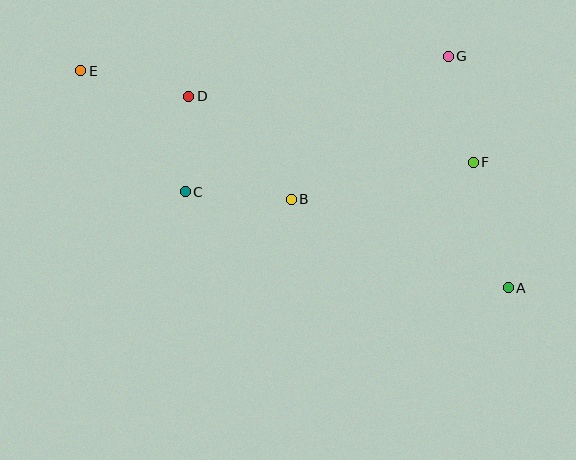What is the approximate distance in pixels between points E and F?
The distance between E and F is approximately 403 pixels.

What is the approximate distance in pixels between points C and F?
The distance between C and F is approximately 290 pixels.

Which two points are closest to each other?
Points C and D are closest to each other.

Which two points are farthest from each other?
Points A and E are farthest from each other.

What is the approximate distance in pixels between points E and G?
The distance between E and G is approximately 367 pixels.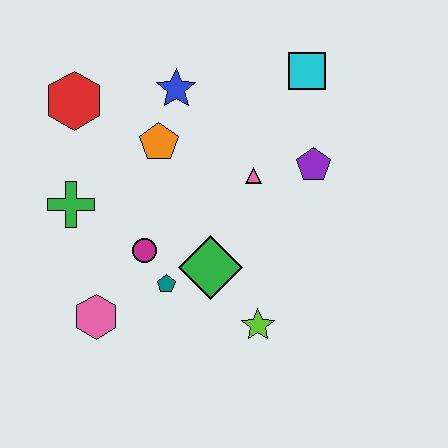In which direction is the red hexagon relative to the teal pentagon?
The red hexagon is above the teal pentagon.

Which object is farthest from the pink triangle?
The pink hexagon is farthest from the pink triangle.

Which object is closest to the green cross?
The magenta circle is closest to the green cross.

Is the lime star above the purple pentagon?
No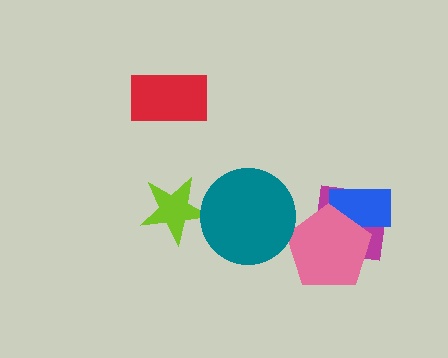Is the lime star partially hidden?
Yes, it is partially covered by another shape.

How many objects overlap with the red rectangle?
0 objects overlap with the red rectangle.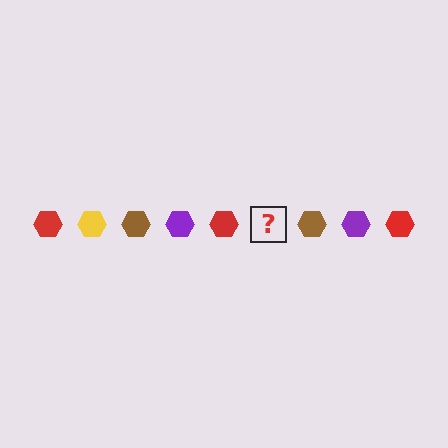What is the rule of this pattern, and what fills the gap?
The rule is that the pattern cycles through red, yellow, brown, purple hexagons. The gap should be filled with a yellow hexagon.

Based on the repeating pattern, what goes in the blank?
The blank should be a yellow hexagon.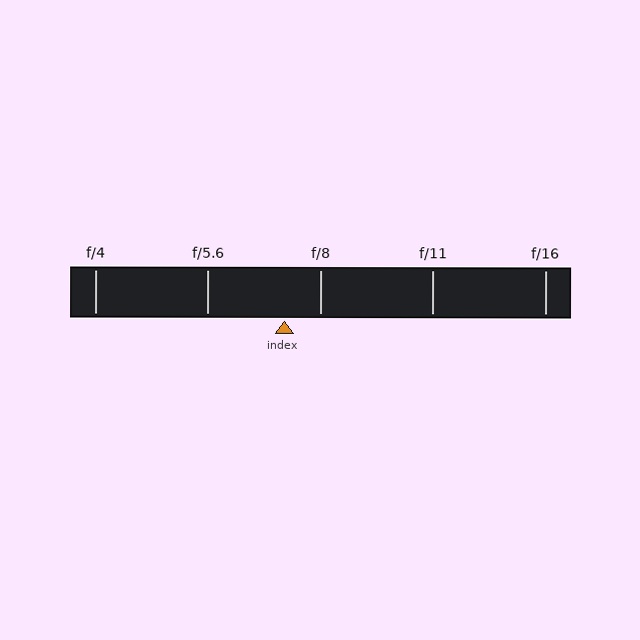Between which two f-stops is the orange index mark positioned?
The index mark is between f/5.6 and f/8.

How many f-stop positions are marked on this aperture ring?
There are 5 f-stop positions marked.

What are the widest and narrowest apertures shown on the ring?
The widest aperture shown is f/4 and the narrowest is f/16.